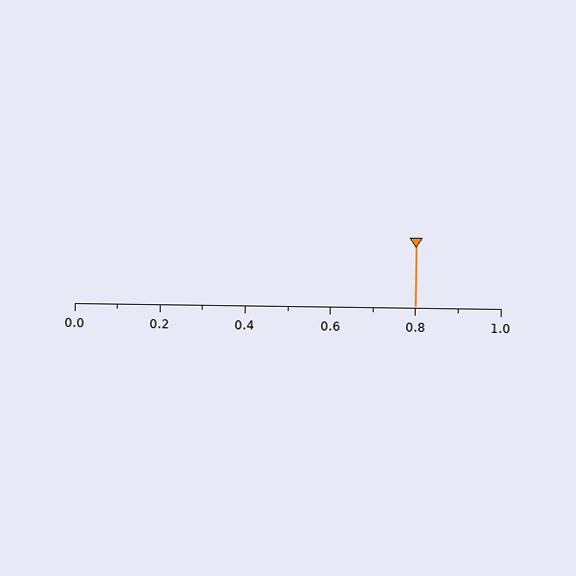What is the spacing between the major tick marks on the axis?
The major ticks are spaced 0.2 apart.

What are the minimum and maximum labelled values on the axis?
The axis runs from 0.0 to 1.0.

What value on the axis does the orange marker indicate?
The marker indicates approximately 0.8.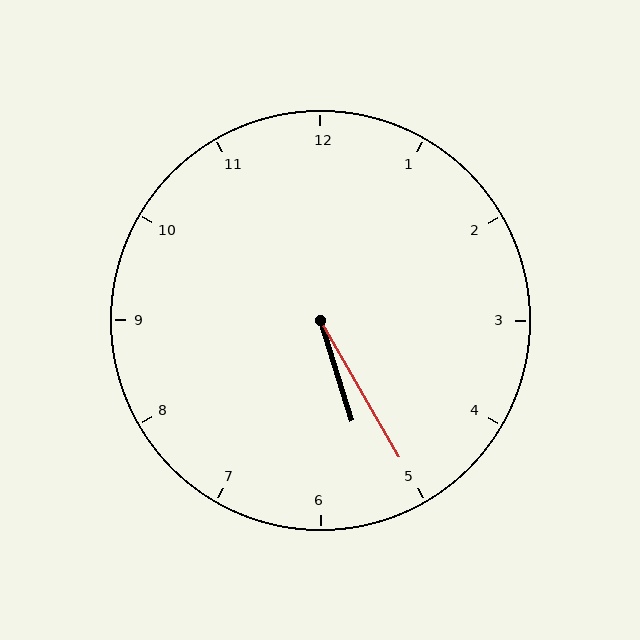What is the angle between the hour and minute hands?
Approximately 12 degrees.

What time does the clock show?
5:25.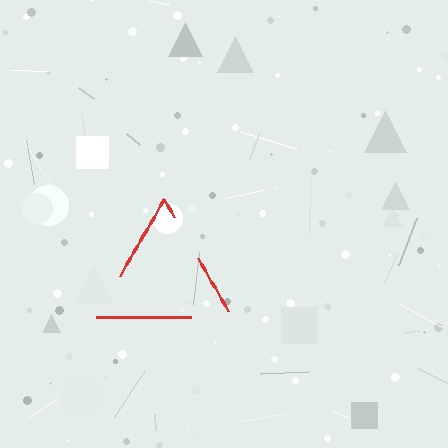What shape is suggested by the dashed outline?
The dashed outline suggests a triangle.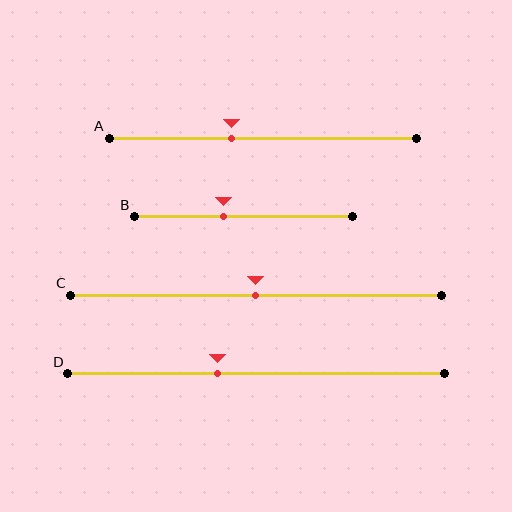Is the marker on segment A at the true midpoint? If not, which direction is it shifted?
No, the marker on segment A is shifted to the left by about 10% of the segment length.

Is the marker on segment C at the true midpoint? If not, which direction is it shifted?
Yes, the marker on segment C is at the true midpoint.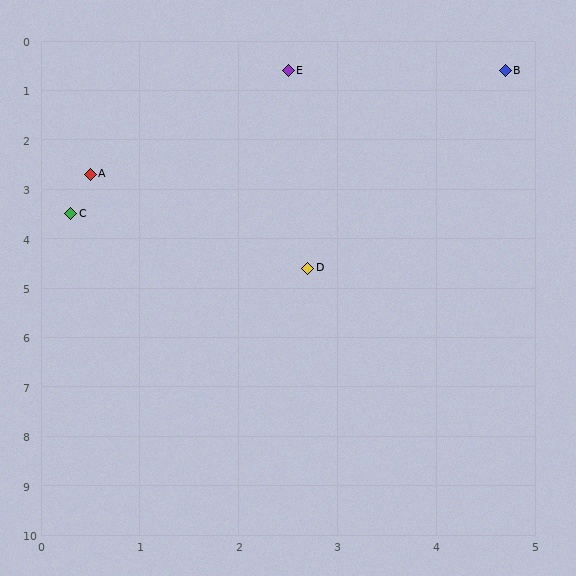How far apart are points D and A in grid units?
Points D and A are about 2.9 grid units apart.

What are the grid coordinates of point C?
Point C is at approximately (0.3, 3.5).